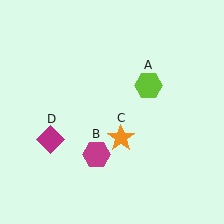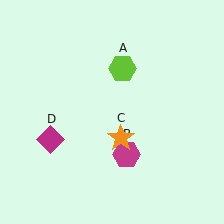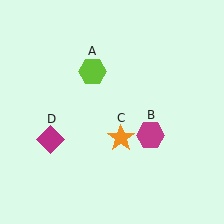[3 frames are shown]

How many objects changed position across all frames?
2 objects changed position: lime hexagon (object A), magenta hexagon (object B).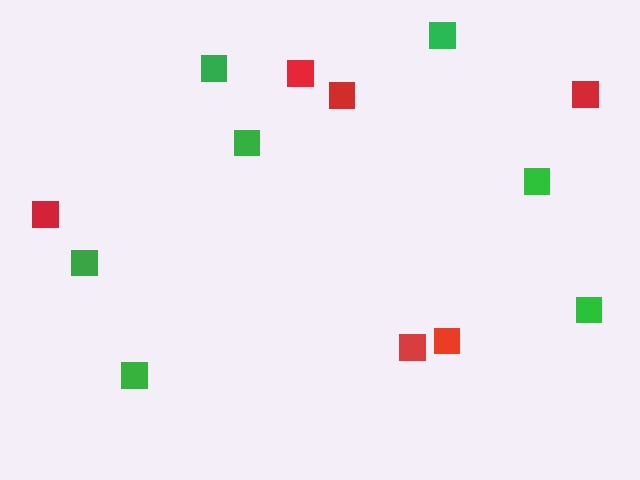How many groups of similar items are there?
There are 2 groups: one group of red squares (6) and one group of green squares (7).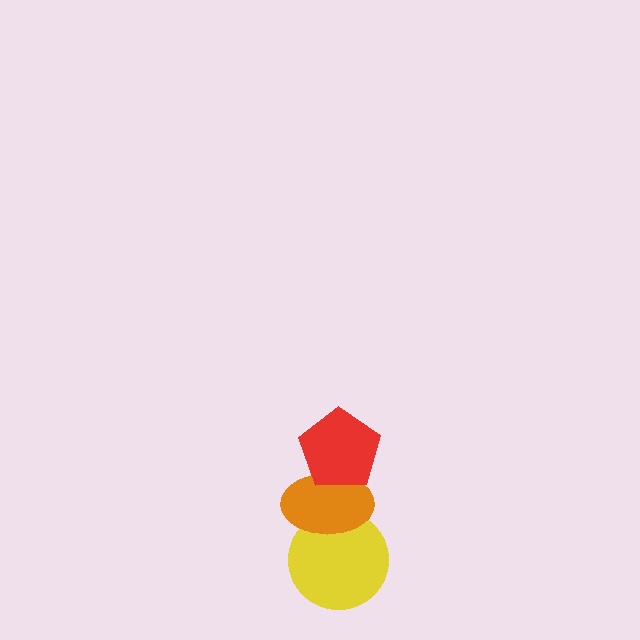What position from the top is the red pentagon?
The red pentagon is 1st from the top.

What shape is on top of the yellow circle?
The orange ellipse is on top of the yellow circle.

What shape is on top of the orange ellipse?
The red pentagon is on top of the orange ellipse.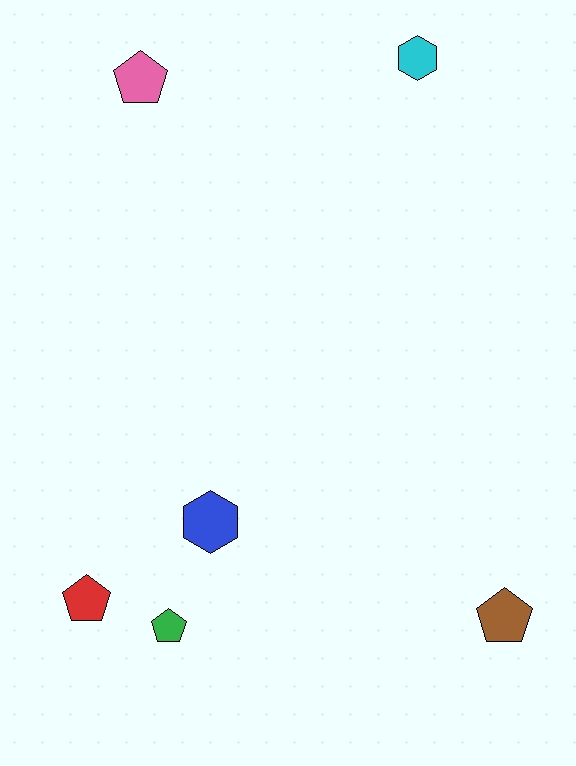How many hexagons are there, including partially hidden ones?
There are 2 hexagons.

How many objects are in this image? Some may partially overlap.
There are 6 objects.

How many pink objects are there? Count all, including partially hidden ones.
There is 1 pink object.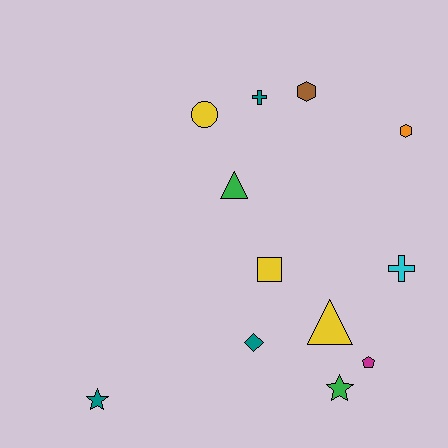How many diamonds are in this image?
There is 1 diamond.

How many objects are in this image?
There are 12 objects.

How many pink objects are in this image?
There are no pink objects.